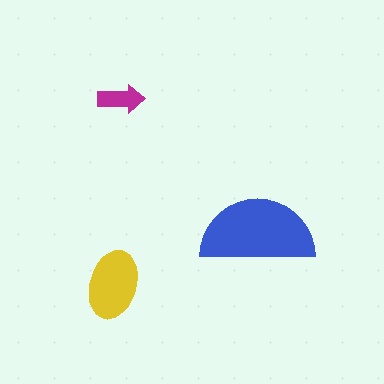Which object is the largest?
The blue semicircle.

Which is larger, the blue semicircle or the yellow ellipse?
The blue semicircle.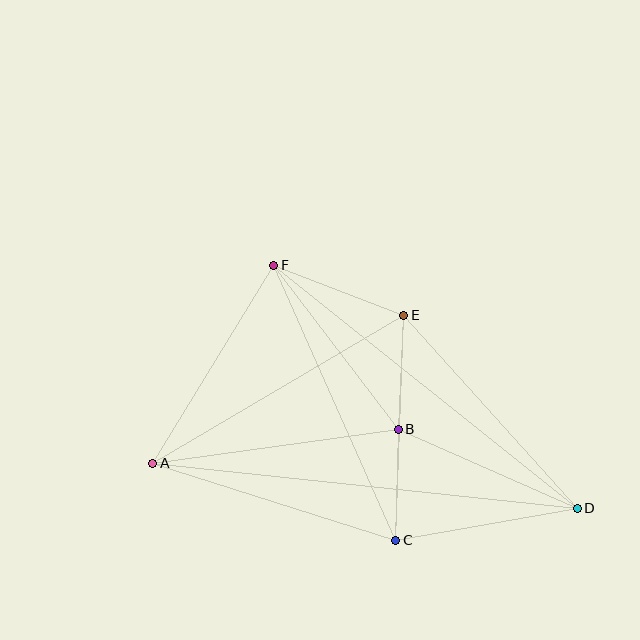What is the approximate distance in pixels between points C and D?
The distance between C and D is approximately 184 pixels.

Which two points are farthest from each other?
Points A and D are farthest from each other.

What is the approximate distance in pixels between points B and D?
The distance between B and D is approximately 196 pixels.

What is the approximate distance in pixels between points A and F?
The distance between A and F is approximately 232 pixels.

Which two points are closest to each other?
Points B and C are closest to each other.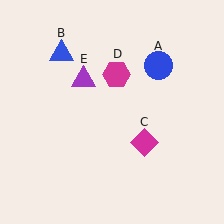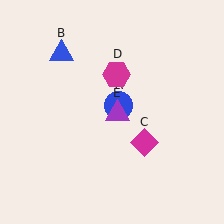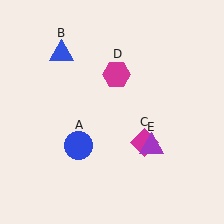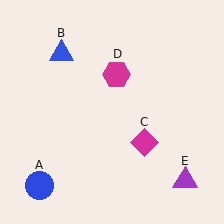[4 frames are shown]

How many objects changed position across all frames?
2 objects changed position: blue circle (object A), purple triangle (object E).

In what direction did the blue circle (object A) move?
The blue circle (object A) moved down and to the left.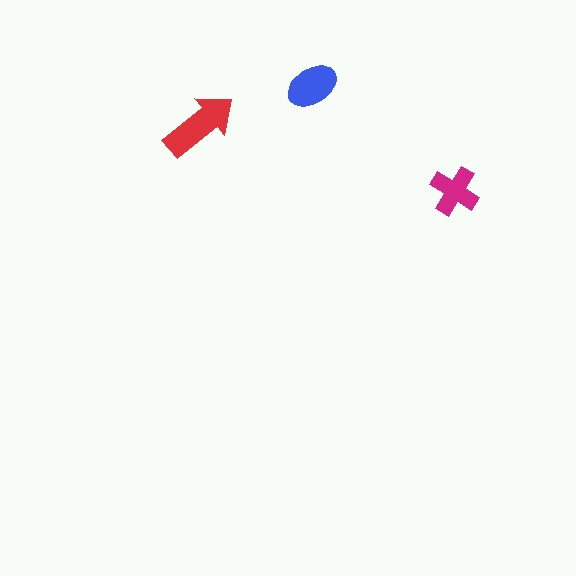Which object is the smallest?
The magenta cross.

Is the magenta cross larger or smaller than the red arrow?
Smaller.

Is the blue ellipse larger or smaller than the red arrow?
Smaller.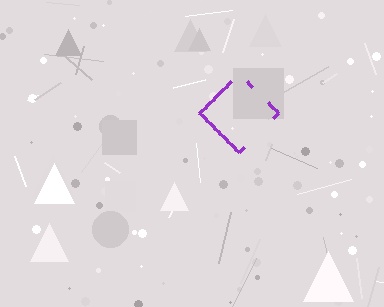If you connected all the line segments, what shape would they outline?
They would outline a diamond.